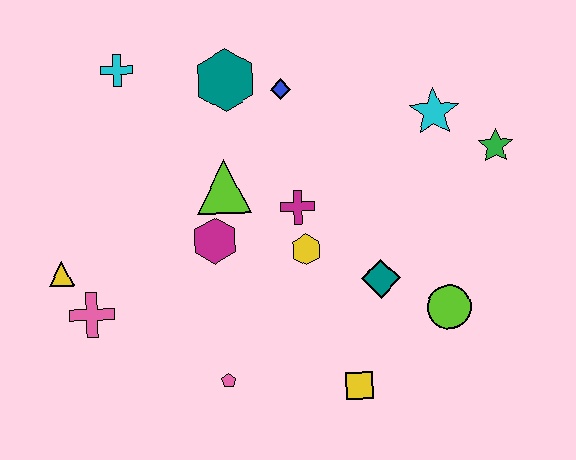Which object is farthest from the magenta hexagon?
The green star is farthest from the magenta hexagon.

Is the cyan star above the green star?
Yes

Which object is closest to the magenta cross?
The yellow hexagon is closest to the magenta cross.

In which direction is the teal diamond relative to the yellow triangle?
The teal diamond is to the right of the yellow triangle.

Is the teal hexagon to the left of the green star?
Yes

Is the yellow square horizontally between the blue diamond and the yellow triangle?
No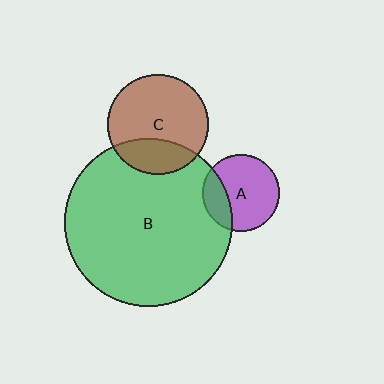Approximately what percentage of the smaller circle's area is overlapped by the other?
Approximately 25%.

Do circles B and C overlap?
Yes.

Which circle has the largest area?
Circle B (green).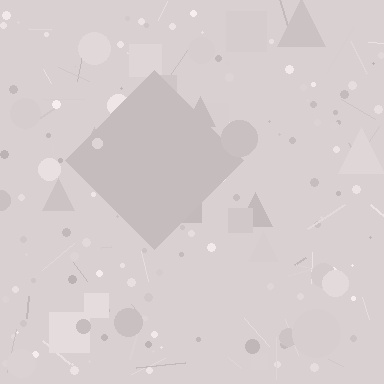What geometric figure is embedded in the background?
A diamond is embedded in the background.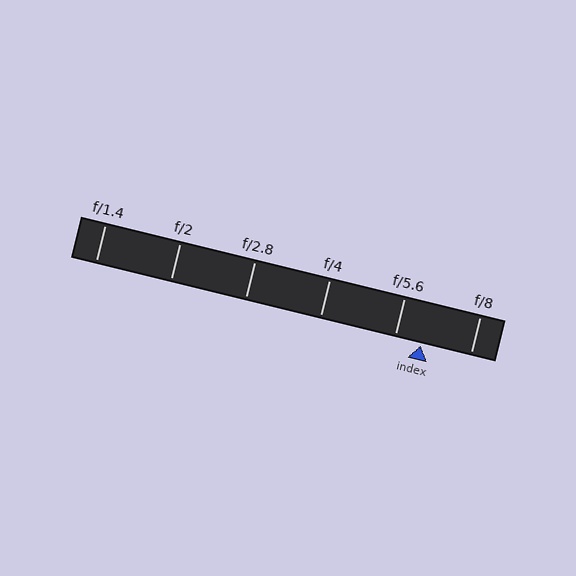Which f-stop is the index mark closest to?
The index mark is closest to f/5.6.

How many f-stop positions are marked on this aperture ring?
There are 6 f-stop positions marked.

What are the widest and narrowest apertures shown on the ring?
The widest aperture shown is f/1.4 and the narrowest is f/8.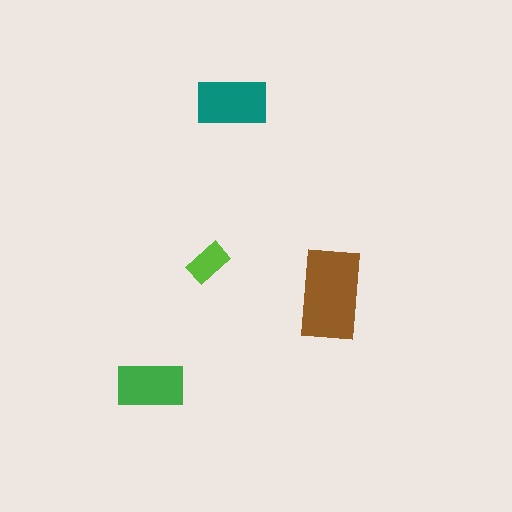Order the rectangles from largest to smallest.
the brown one, the teal one, the green one, the lime one.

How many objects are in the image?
There are 4 objects in the image.